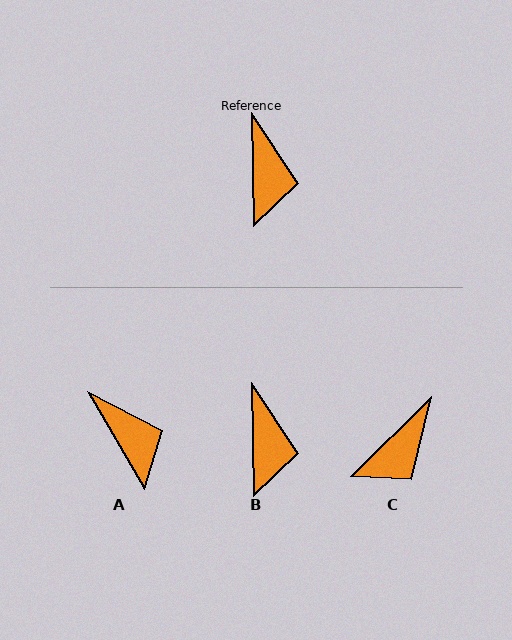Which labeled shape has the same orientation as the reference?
B.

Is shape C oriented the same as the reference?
No, it is off by about 47 degrees.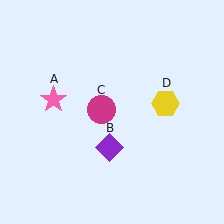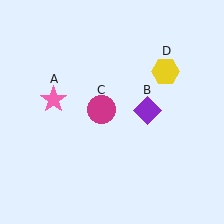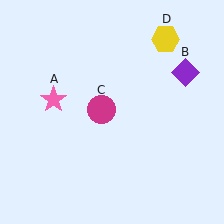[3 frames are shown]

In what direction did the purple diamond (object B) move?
The purple diamond (object B) moved up and to the right.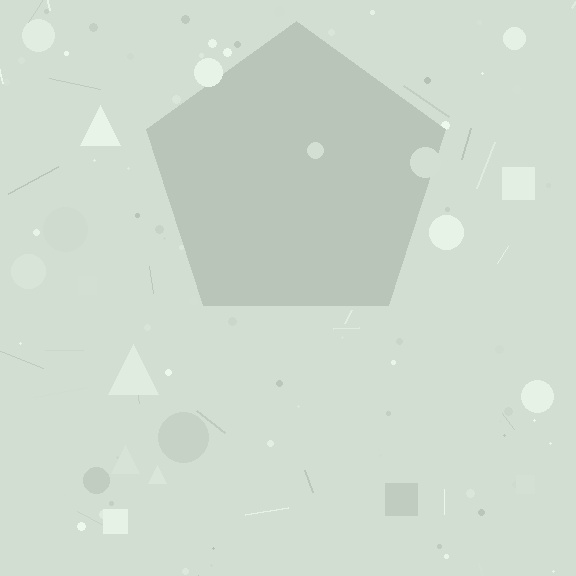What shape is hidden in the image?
A pentagon is hidden in the image.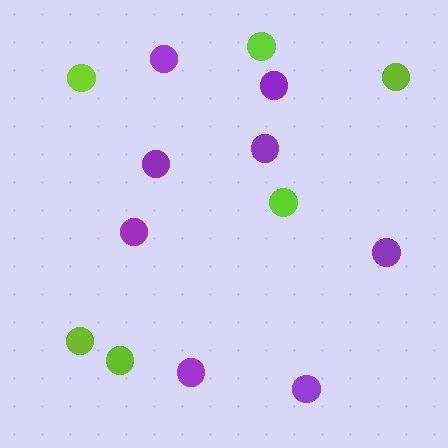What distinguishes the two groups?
There are 2 groups: one group of purple circles (8) and one group of lime circles (6).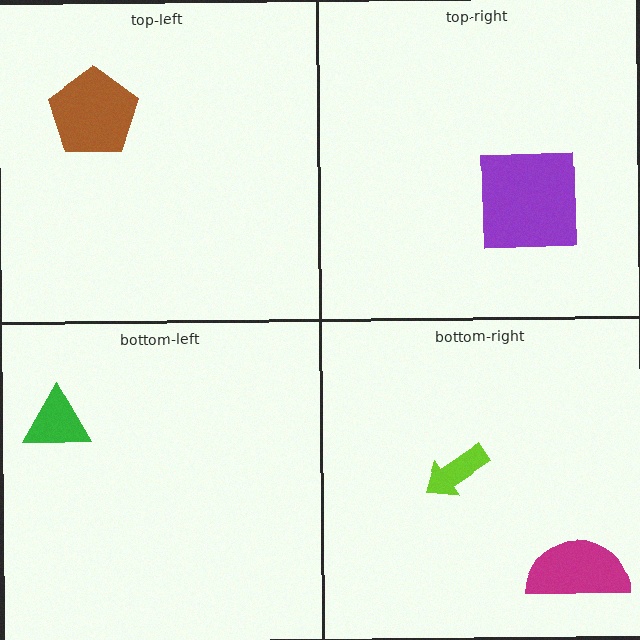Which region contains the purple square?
The top-right region.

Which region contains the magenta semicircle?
The bottom-right region.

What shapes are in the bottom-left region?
The green triangle.